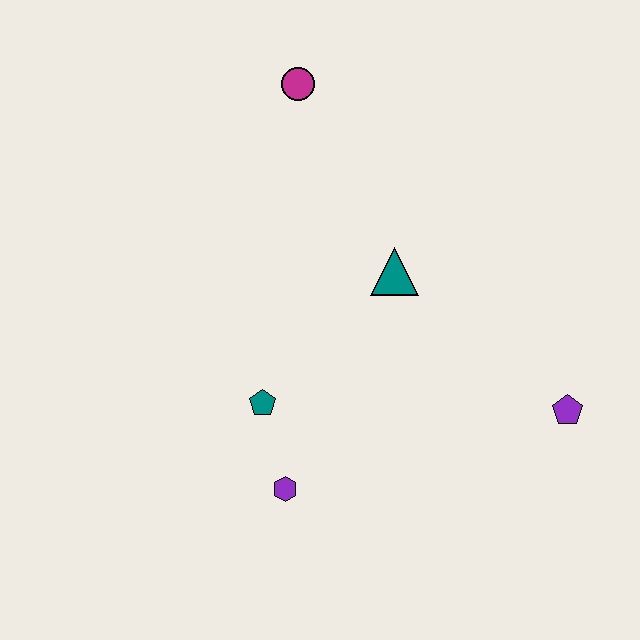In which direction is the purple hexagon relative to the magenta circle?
The purple hexagon is below the magenta circle.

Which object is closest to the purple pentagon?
The teal triangle is closest to the purple pentagon.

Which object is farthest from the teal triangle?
The purple hexagon is farthest from the teal triangle.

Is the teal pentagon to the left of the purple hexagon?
Yes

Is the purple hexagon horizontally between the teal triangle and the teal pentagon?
Yes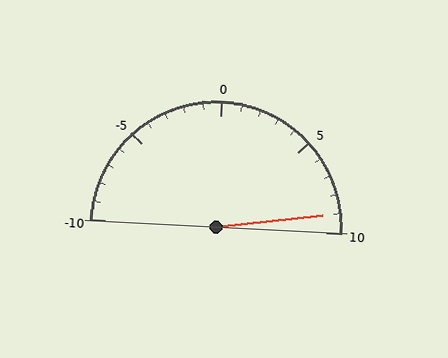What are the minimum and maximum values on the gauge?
The gauge ranges from -10 to 10.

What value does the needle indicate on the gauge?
The needle indicates approximately 9.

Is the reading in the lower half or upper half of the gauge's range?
The reading is in the upper half of the range (-10 to 10).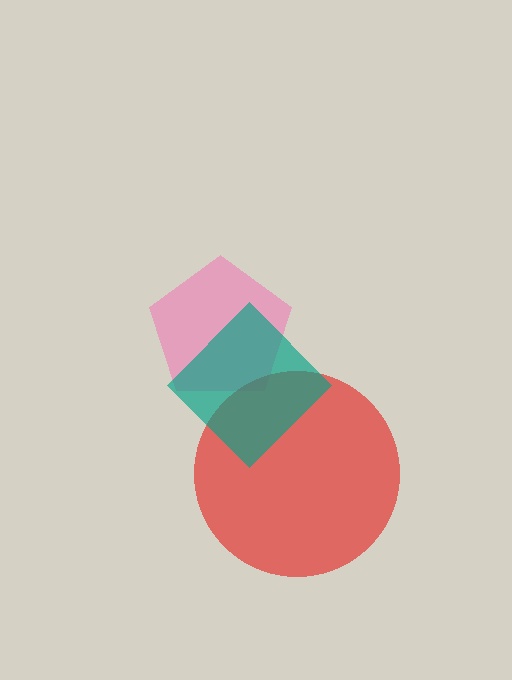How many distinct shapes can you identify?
There are 3 distinct shapes: a pink pentagon, a red circle, a teal diamond.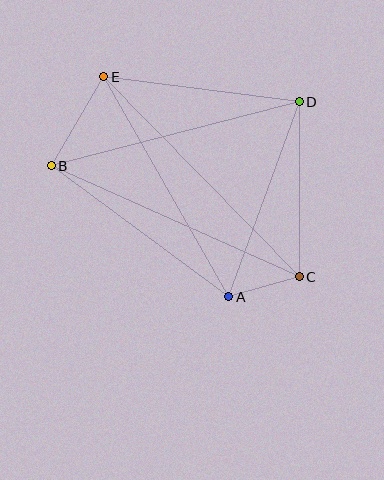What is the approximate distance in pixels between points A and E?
The distance between A and E is approximately 253 pixels.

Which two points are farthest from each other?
Points C and E are farthest from each other.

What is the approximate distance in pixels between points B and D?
The distance between B and D is approximately 256 pixels.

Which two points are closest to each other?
Points A and C are closest to each other.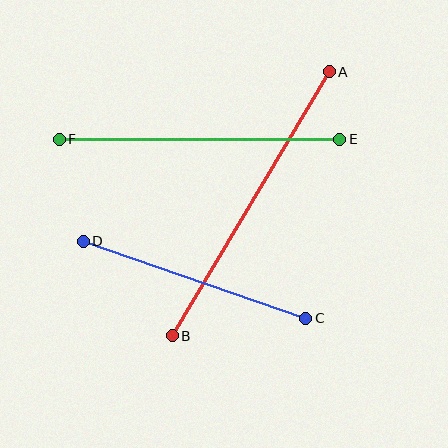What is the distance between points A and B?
The distance is approximately 307 pixels.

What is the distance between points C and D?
The distance is approximately 235 pixels.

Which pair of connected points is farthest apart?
Points A and B are farthest apart.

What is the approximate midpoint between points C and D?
The midpoint is at approximately (194, 280) pixels.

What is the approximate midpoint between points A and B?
The midpoint is at approximately (251, 204) pixels.